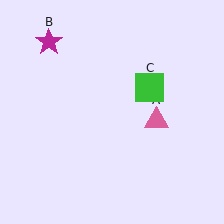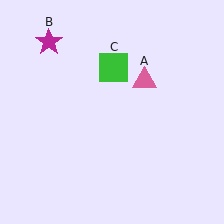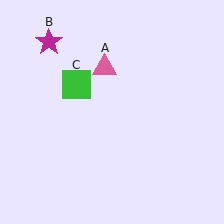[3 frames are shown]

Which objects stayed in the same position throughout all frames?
Magenta star (object B) remained stationary.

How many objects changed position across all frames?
2 objects changed position: pink triangle (object A), green square (object C).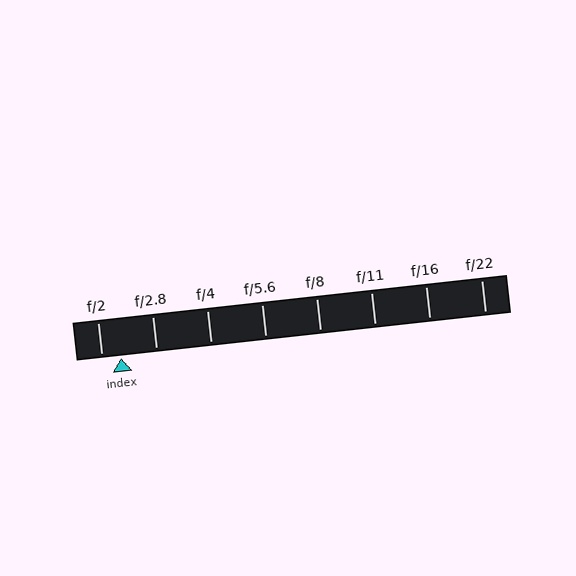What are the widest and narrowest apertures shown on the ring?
The widest aperture shown is f/2 and the narrowest is f/22.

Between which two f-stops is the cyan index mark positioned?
The index mark is between f/2 and f/2.8.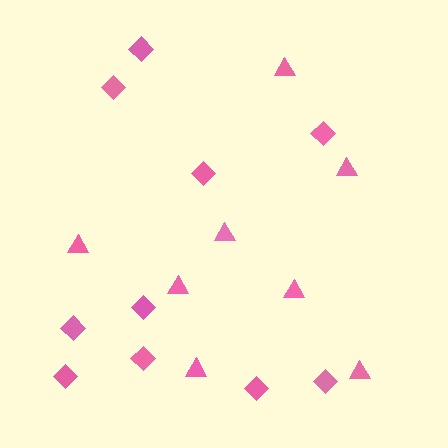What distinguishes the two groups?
There are 2 groups: one group of diamonds (10) and one group of triangles (8).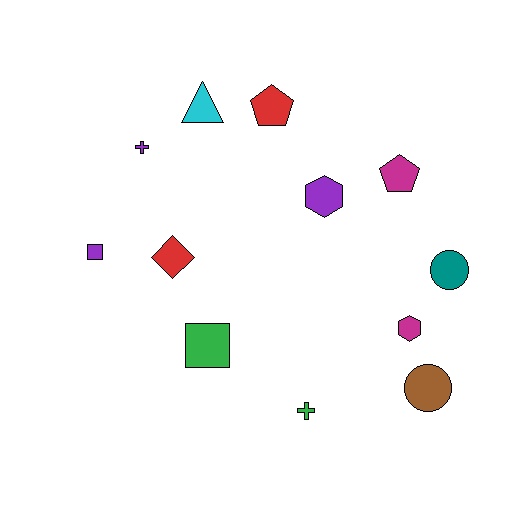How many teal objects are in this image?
There is 1 teal object.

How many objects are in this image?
There are 12 objects.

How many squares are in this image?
There are 2 squares.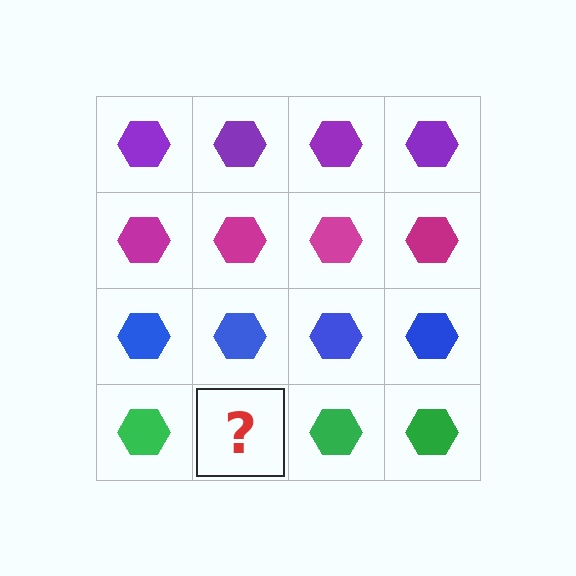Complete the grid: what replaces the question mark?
The question mark should be replaced with a green hexagon.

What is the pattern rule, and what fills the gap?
The rule is that each row has a consistent color. The gap should be filled with a green hexagon.